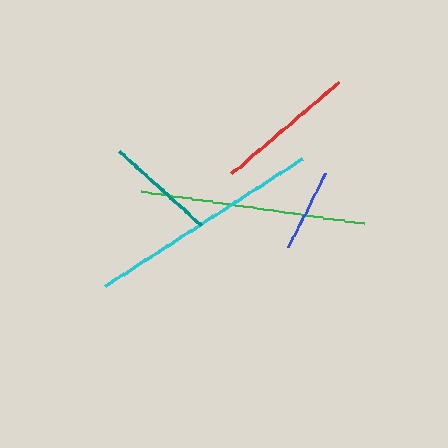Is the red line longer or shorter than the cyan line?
The cyan line is longer than the red line.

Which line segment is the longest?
The cyan line is the longest at approximately 235 pixels.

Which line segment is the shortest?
The blue line is the shortest at approximately 83 pixels.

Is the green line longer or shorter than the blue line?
The green line is longer than the blue line.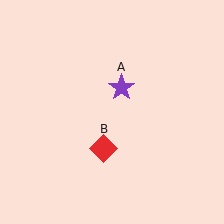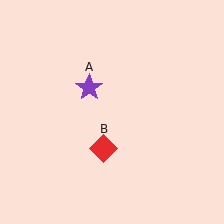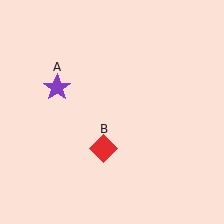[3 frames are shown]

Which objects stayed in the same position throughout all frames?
Red diamond (object B) remained stationary.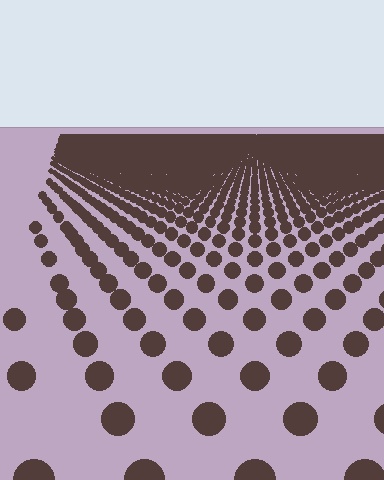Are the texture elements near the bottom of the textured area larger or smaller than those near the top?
Larger. Near the bottom, elements are closer to the viewer and appear at a bigger on-screen size.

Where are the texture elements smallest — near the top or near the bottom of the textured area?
Near the top.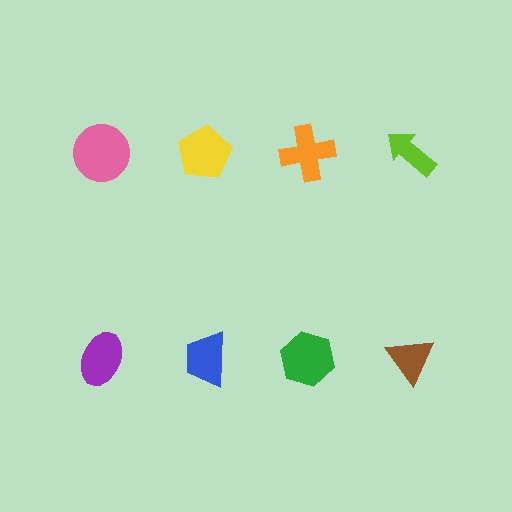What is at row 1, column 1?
A pink circle.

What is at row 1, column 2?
A yellow pentagon.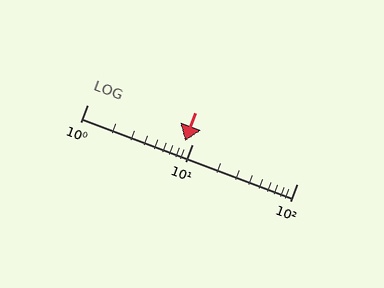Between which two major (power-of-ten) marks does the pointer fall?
The pointer is between 1 and 10.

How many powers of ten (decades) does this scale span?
The scale spans 2 decades, from 1 to 100.